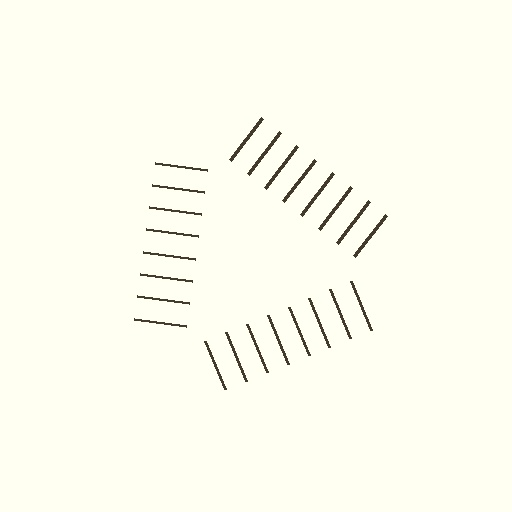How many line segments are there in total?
24 — 8 along each of the 3 edges.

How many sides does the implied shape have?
3 sides — the line-ends trace a triangle.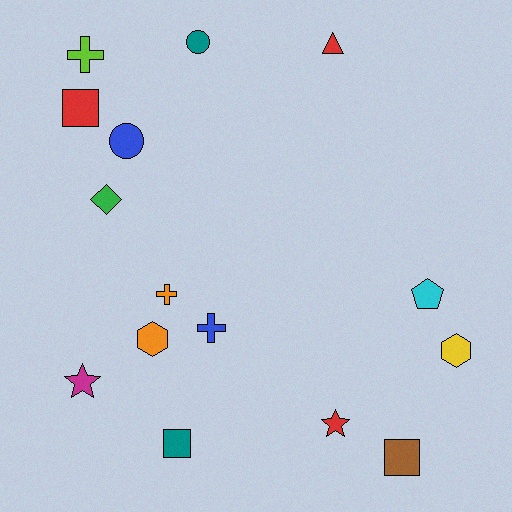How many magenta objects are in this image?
There is 1 magenta object.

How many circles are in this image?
There are 2 circles.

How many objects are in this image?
There are 15 objects.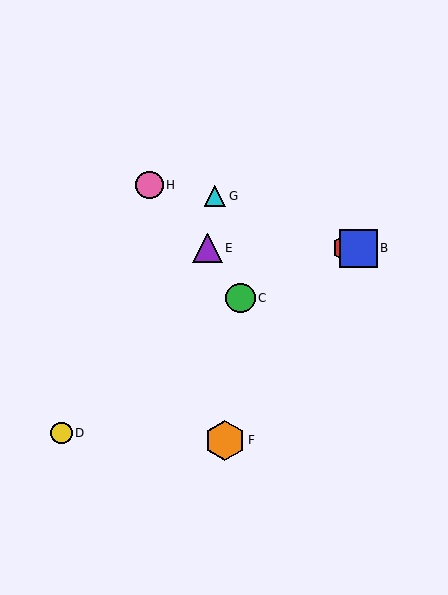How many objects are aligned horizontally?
3 objects (A, B, E) are aligned horizontally.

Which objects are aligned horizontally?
Objects A, B, E are aligned horizontally.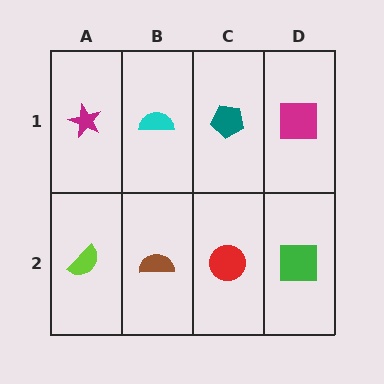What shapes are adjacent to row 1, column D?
A green square (row 2, column D), a teal pentagon (row 1, column C).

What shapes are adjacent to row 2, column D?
A magenta square (row 1, column D), a red circle (row 2, column C).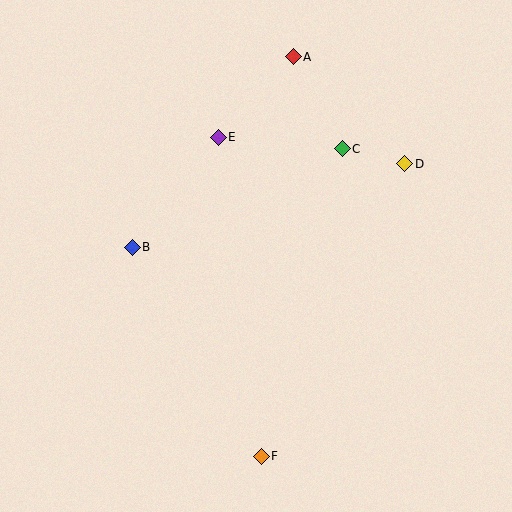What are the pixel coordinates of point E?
Point E is at (218, 137).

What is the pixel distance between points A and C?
The distance between A and C is 104 pixels.